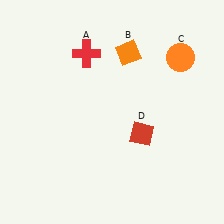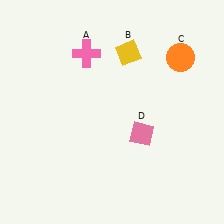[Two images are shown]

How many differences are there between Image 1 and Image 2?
There are 3 differences between the two images.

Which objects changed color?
A changed from red to pink. B changed from orange to yellow. D changed from red to pink.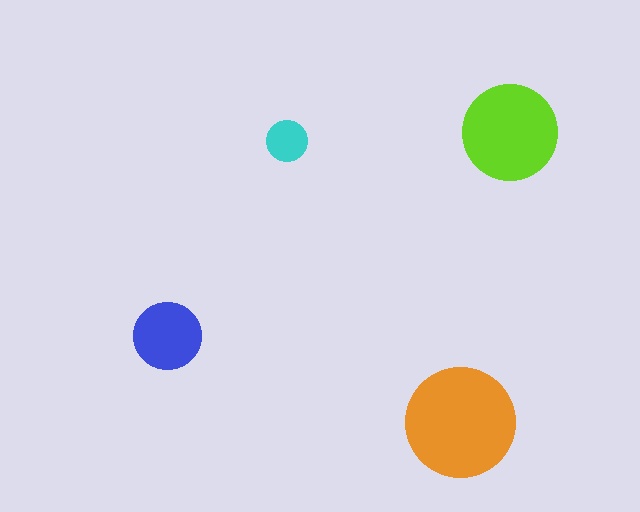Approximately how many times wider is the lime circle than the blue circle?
About 1.5 times wider.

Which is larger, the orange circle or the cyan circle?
The orange one.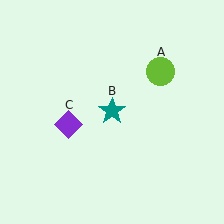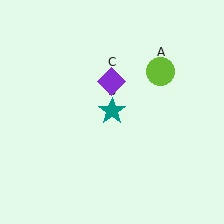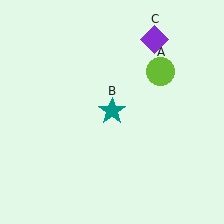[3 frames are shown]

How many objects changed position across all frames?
1 object changed position: purple diamond (object C).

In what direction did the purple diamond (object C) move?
The purple diamond (object C) moved up and to the right.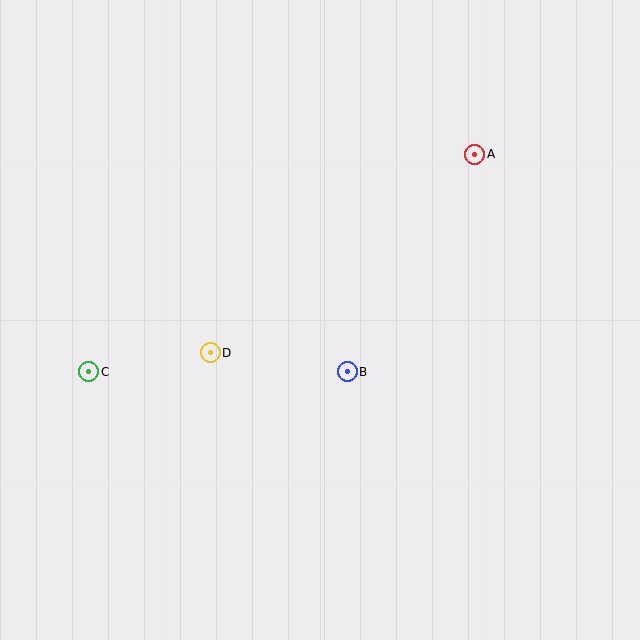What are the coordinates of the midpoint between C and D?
The midpoint between C and D is at (150, 362).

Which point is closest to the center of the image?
Point B at (347, 372) is closest to the center.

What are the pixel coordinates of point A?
Point A is at (475, 154).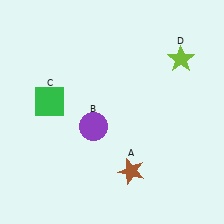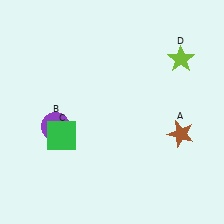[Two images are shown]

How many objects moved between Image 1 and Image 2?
3 objects moved between the two images.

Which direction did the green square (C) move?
The green square (C) moved down.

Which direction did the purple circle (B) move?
The purple circle (B) moved left.